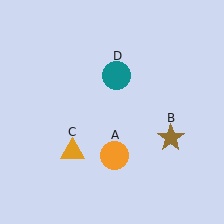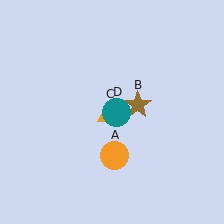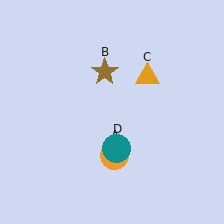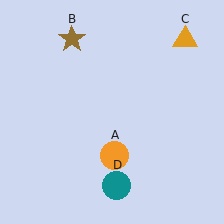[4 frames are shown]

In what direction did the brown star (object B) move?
The brown star (object B) moved up and to the left.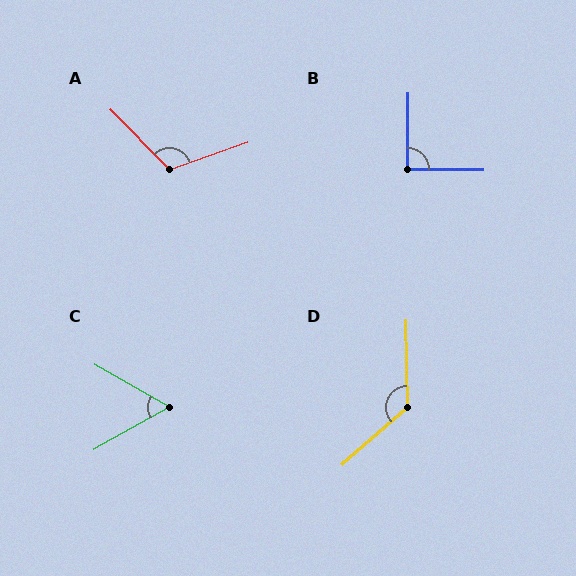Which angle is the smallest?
C, at approximately 59 degrees.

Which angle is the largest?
D, at approximately 130 degrees.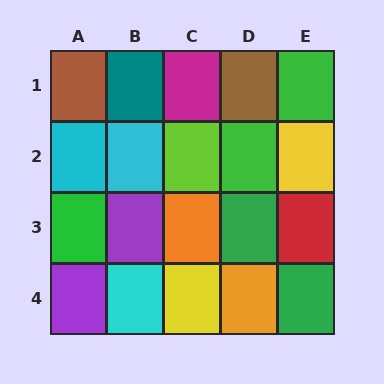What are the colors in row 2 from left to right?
Cyan, cyan, lime, green, yellow.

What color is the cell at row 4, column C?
Yellow.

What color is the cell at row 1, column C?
Magenta.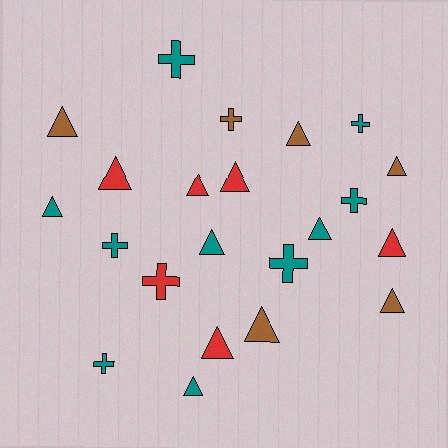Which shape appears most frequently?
Triangle, with 14 objects.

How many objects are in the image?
There are 22 objects.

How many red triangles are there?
There are 5 red triangles.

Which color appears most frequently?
Teal, with 10 objects.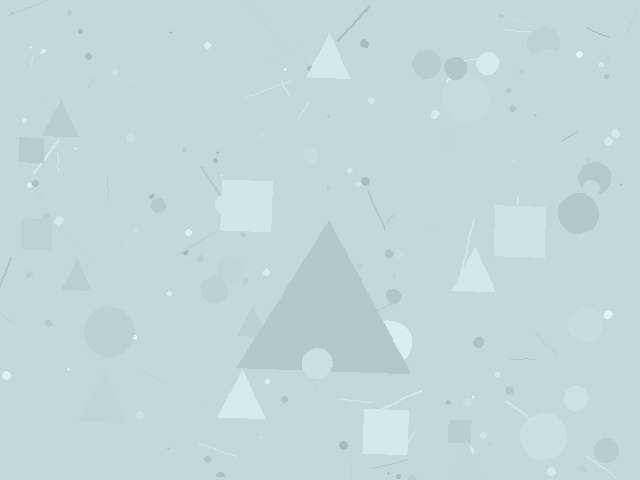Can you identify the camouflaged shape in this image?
The camouflaged shape is a triangle.